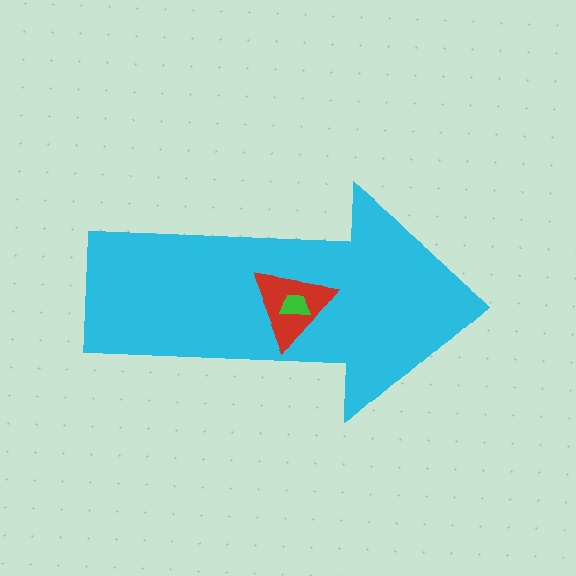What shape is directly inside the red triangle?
The green trapezoid.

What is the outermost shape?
The cyan arrow.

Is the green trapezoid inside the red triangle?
Yes.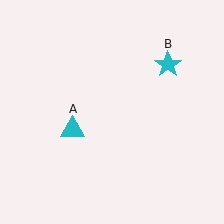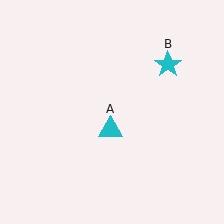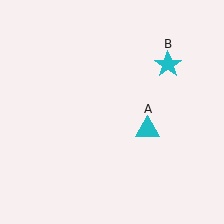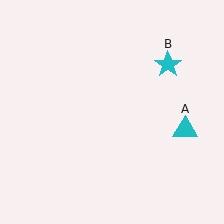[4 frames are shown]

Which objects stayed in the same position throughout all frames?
Cyan star (object B) remained stationary.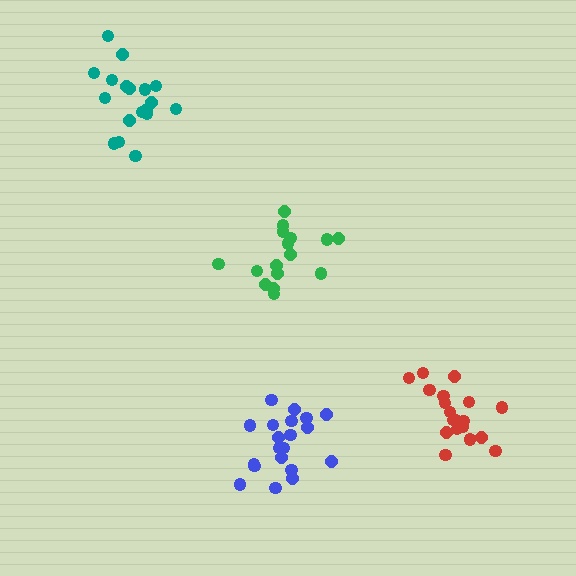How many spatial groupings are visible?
There are 4 spatial groupings.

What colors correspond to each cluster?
The clusters are colored: green, teal, red, blue.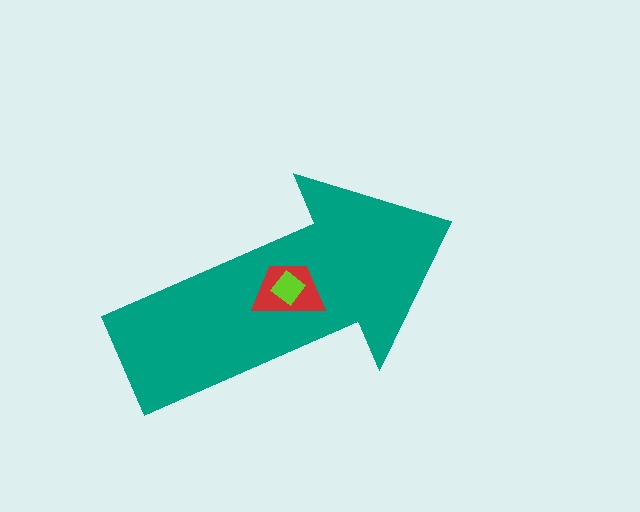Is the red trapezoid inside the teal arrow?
Yes.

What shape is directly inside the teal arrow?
The red trapezoid.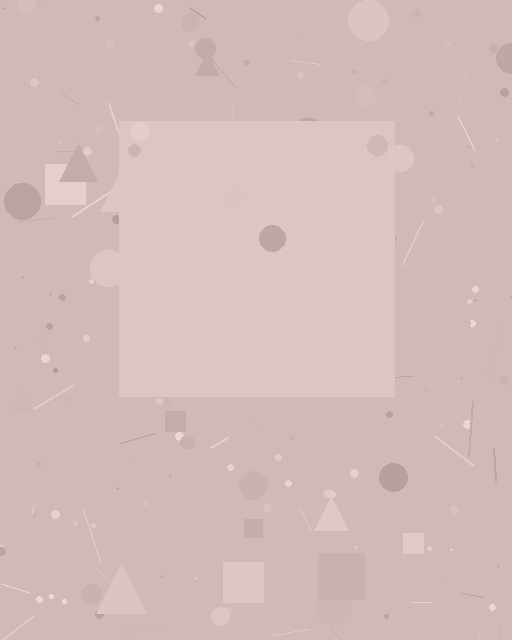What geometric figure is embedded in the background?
A square is embedded in the background.